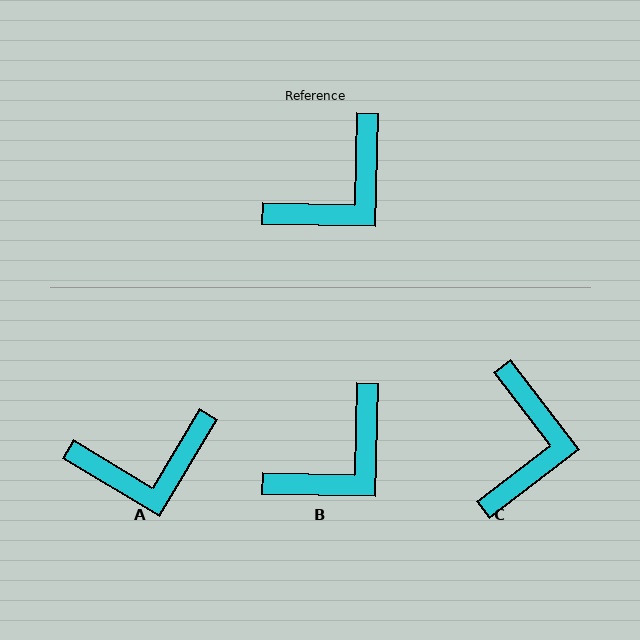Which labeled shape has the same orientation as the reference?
B.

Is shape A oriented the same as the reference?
No, it is off by about 30 degrees.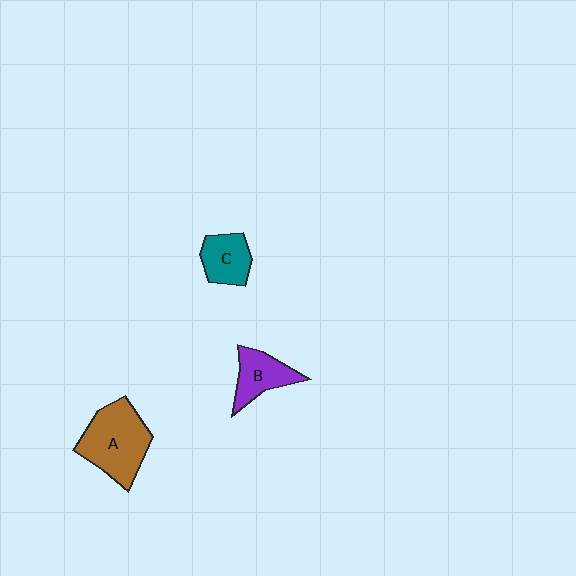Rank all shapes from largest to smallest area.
From largest to smallest: A (brown), B (purple), C (teal).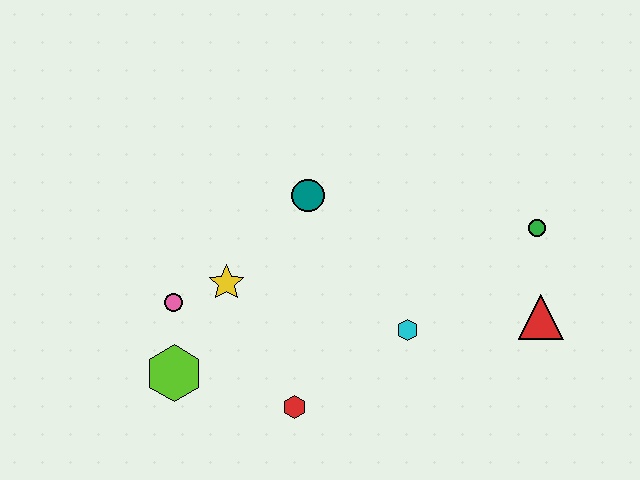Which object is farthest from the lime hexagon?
The green circle is farthest from the lime hexagon.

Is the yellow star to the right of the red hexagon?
No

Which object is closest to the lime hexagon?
The pink circle is closest to the lime hexagon.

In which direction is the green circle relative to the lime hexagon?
The green circle is to the right of the lime hexagon.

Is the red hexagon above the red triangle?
No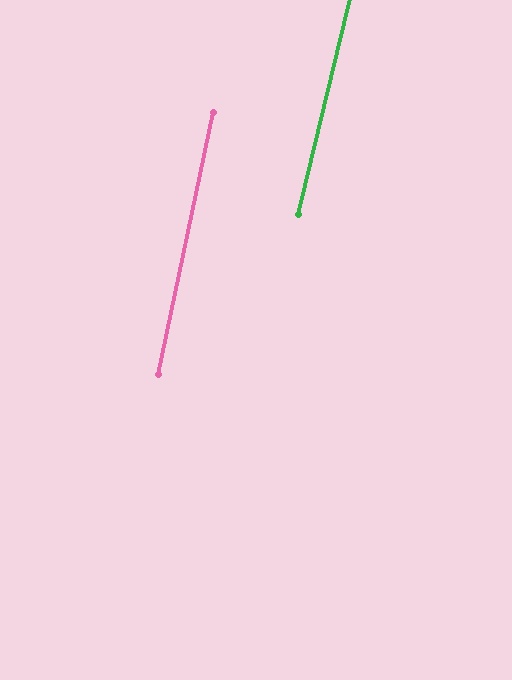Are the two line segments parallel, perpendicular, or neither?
Parallel — their directions differ by only 1.6°.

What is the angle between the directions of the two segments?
Approximately 2 degrees.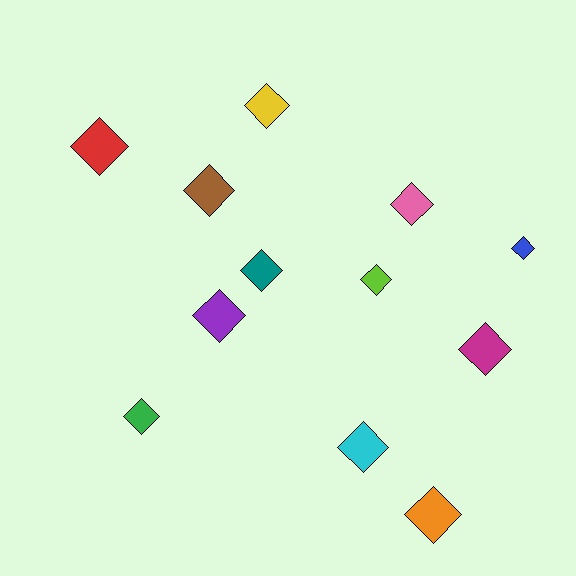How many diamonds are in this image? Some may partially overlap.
There are 12 diamonds.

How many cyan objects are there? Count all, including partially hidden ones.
There is 1 cyan object.